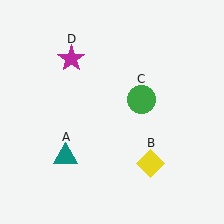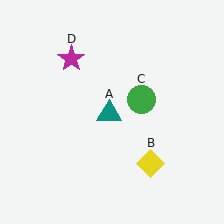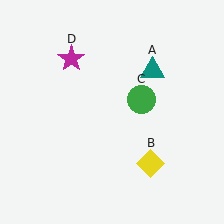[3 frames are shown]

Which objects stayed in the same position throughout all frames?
Yellow diamond (object B) and green circle (object C) and magenta star (object D) remained stationary.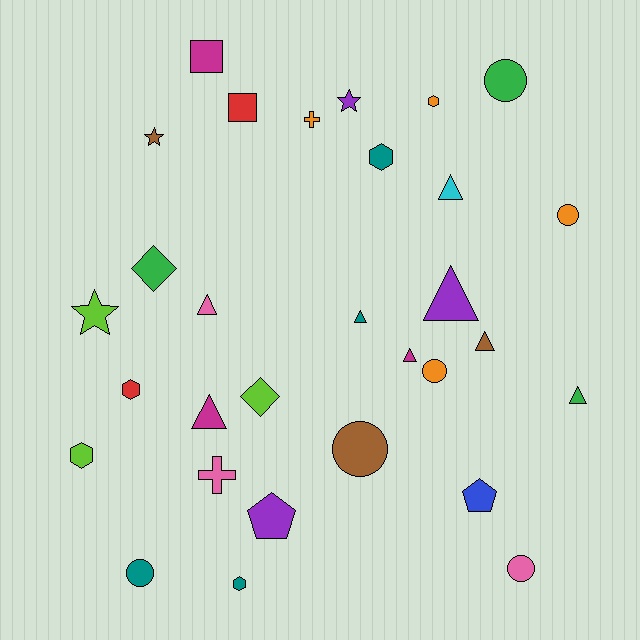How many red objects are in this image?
There are 2 red objects.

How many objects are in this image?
There are 30 objects.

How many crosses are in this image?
There are 2 crosses.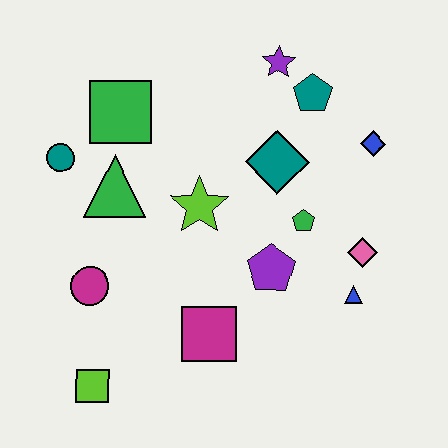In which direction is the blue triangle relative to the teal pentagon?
The blue triangle is below the teal pentagon.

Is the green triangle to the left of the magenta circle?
No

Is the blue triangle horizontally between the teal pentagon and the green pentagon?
No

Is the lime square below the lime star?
Yes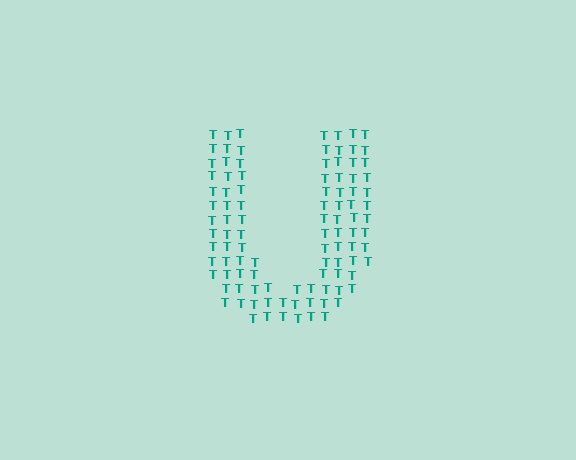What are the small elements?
The small elements are letter T's.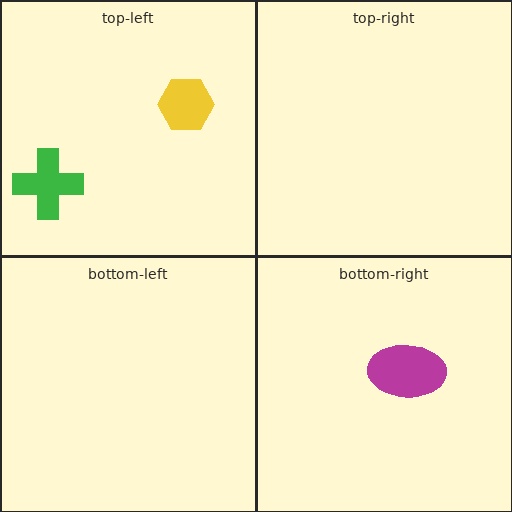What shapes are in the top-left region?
The green cross, the yellow hexagon.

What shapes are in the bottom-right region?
The magenta ellipse.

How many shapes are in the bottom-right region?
1.